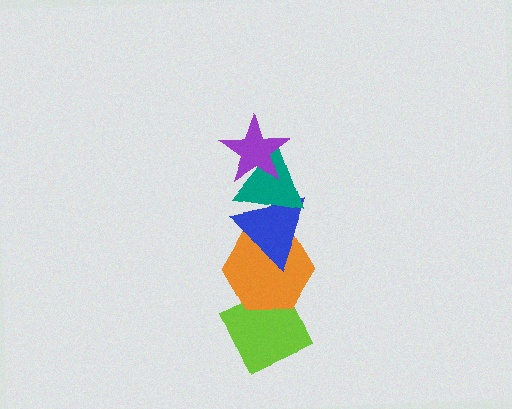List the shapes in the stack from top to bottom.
From top to bottom: the purple star, the teal triangle, the blue triangle, the orange hexagon, the lime diamond.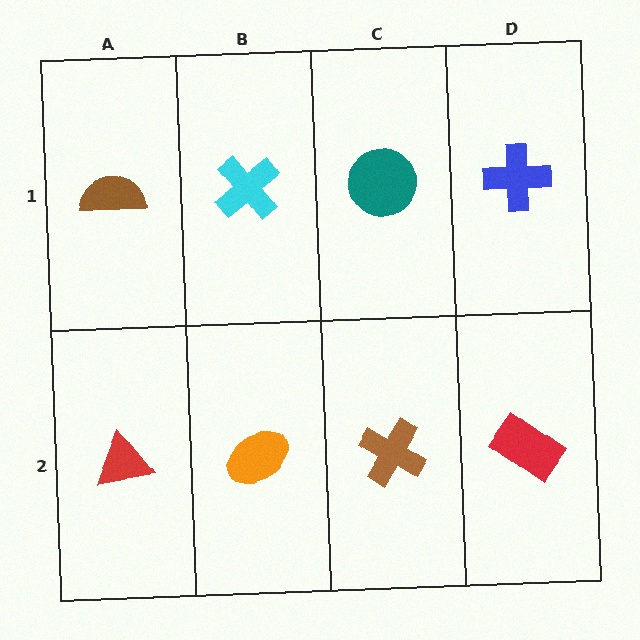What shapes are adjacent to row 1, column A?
A red triangle (row 2, column A), a cyan cross (row 1, column B).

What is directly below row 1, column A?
A red triangle.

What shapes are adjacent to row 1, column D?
A red rectangle (row 2, column D), a teal circle (row 1, column C).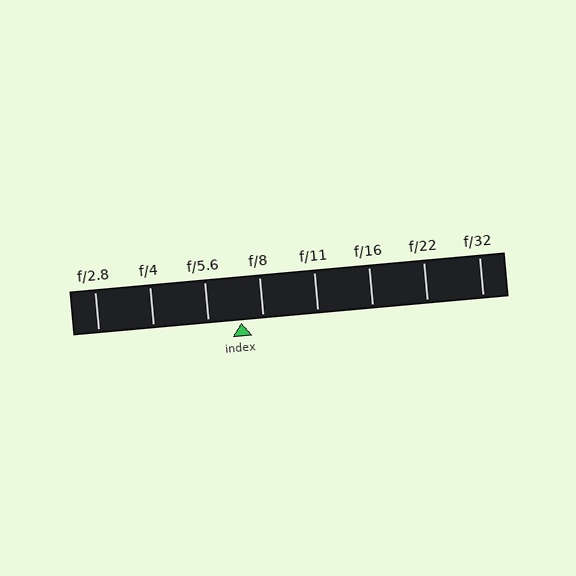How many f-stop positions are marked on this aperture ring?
There are 8 f-stop positions marked.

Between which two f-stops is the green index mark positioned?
The index mark is between f/5.6 and f/8.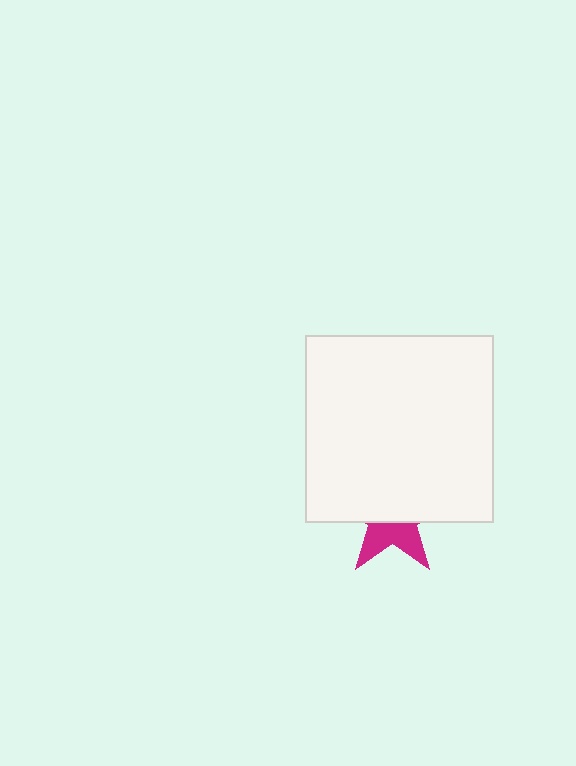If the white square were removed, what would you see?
You would see the complete magenta star.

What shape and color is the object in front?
The object in front is a white square.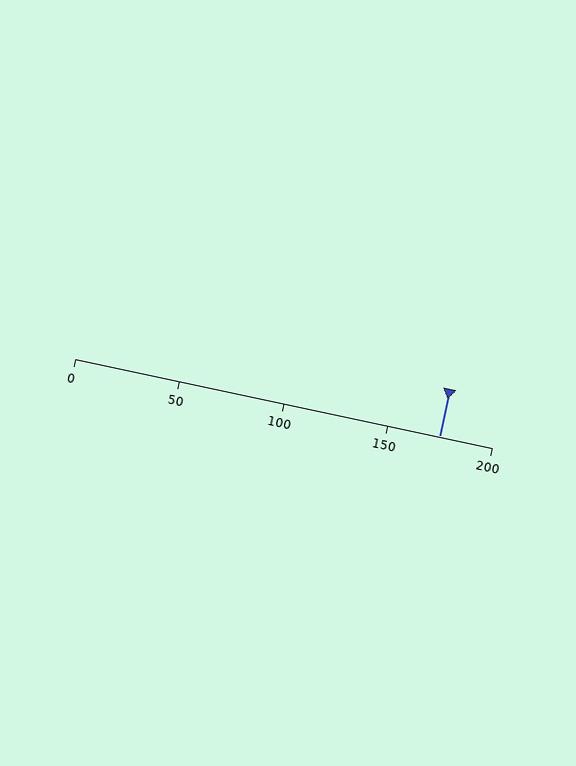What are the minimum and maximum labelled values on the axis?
The axis runs from 0 to 200.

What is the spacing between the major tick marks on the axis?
The major ticks are spaced 50 apart.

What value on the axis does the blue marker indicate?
The marker indicates approximately 175.